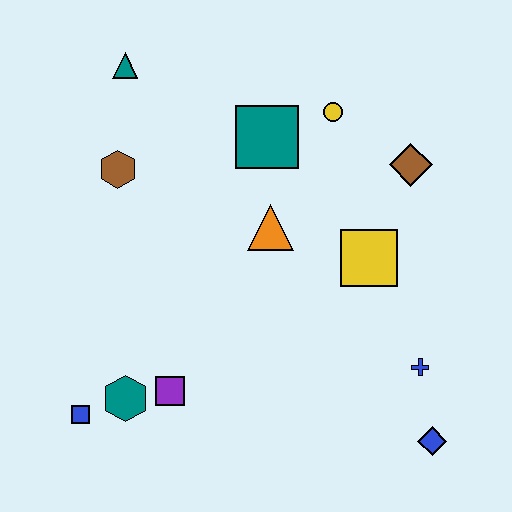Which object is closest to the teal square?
The yellow circle is closest to the teal square.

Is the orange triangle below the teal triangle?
Yes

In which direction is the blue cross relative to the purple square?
The blue cross is to the right of the purple square.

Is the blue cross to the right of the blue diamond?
No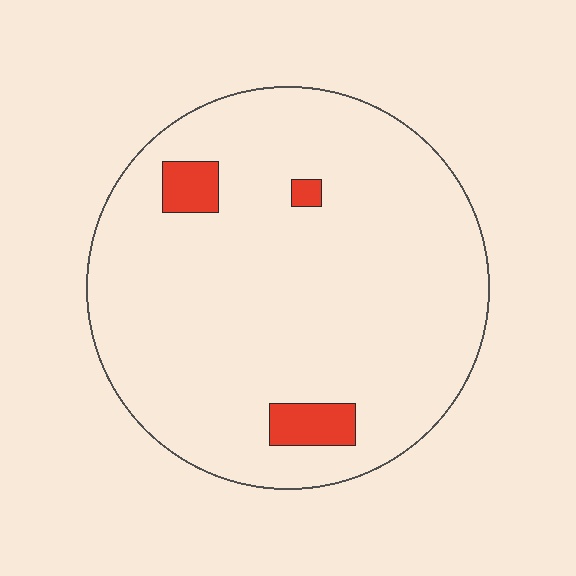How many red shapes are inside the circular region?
3.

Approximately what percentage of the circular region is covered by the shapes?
Approximately 5%.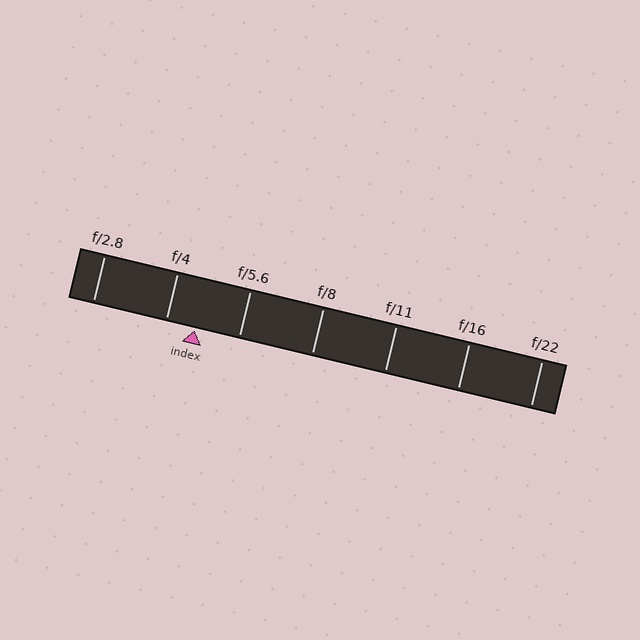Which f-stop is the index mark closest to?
The index mark is closest to f/4.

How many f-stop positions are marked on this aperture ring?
There are 7 f-stop positions marked.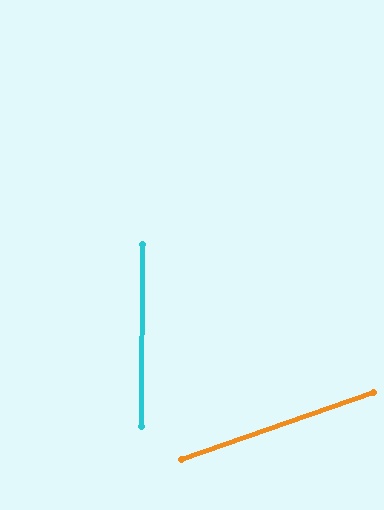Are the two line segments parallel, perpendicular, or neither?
Neither parallel nor perpendicular — they differ by about 71°.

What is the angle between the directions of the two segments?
Approximately 71 degrees.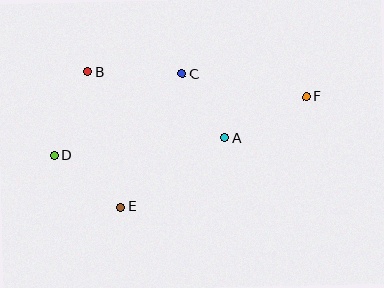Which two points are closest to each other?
Points A and C are closest to each other.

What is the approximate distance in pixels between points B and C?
The distance between B and C is approximately 94 pixels.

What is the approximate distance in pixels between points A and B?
The distance between A and B is approximately 151 pixels.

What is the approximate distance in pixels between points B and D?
The distance between B and D is approximately 90 pixels.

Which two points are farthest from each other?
Points D and F are farthest from each other.